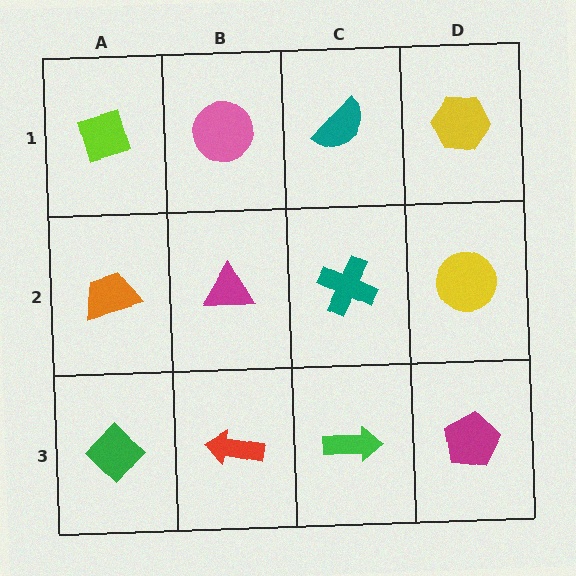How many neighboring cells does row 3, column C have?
3.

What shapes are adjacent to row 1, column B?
A magenta triangle (row 2, column B), a lime diamond (row 1, column A), a teal semicircle (row 1, column C).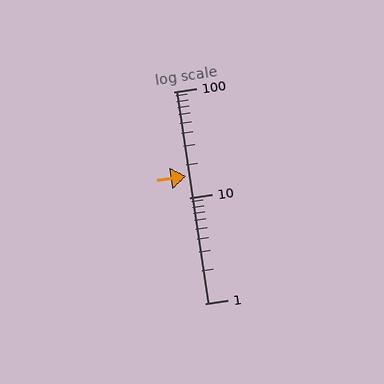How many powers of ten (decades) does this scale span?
The scale spans 2 decades, from 1 to 100.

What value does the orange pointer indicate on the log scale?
The pointer indicates approximately 16.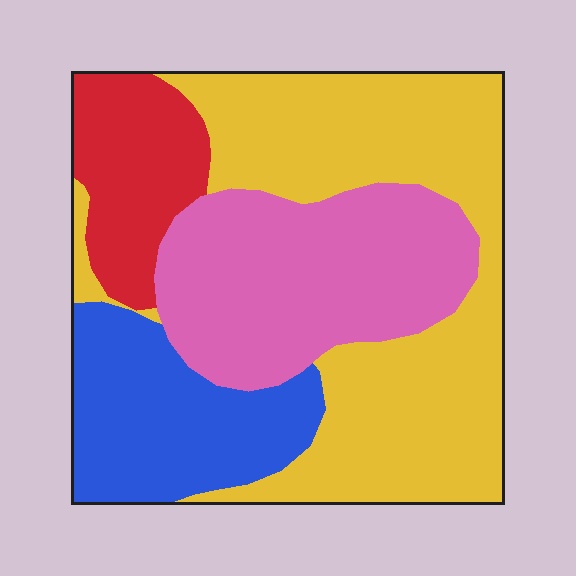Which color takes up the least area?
Red, at roughly 15%.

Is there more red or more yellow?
Yellow.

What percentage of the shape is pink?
Pink covers roughly 25% of the shape.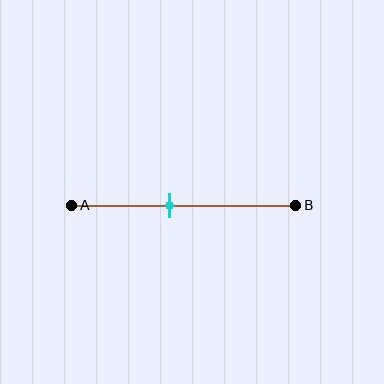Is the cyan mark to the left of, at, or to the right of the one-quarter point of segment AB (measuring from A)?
The cyan mark is to the right of the one-quarter point of segment AB.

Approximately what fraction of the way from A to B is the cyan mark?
The cyan mark is approximately 45% of the way from A to B.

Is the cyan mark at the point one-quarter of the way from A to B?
No, the mark is at about 45% from A, not at the 25% one-quarter point.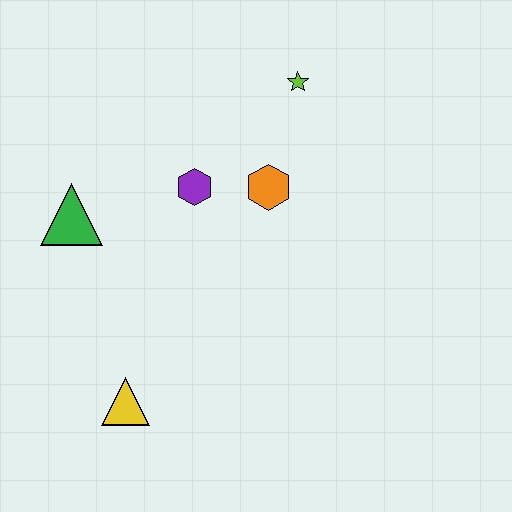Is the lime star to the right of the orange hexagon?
Yes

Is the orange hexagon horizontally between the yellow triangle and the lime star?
Yes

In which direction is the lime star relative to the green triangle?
The lime star is to the right of the green triangle.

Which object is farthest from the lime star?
The yellow triangle is farthest from the lime star.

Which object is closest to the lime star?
The orange hexagon is closest to the lime star.